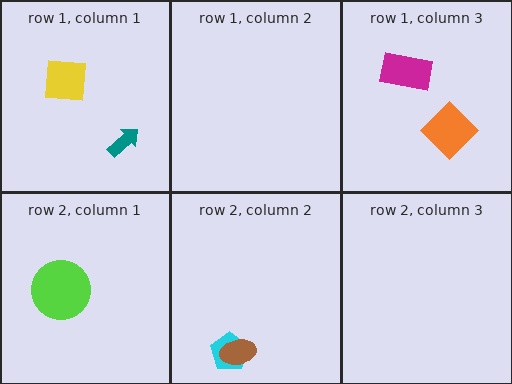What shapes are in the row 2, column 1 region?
The lime circle.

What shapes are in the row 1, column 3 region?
The magenta rectangle, the orange diamond.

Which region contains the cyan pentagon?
The row 2, column 2 region.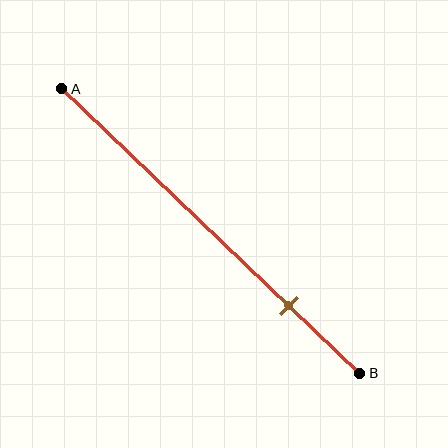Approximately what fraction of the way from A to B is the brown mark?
The brown mark is approximately 75% of the way from A to B.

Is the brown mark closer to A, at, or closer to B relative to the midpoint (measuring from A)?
The brown mark is closer to point B than the midpoint of segment AB.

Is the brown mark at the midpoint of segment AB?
No, the mark is at about 75% from A, not at the 50% midpoint.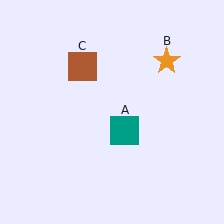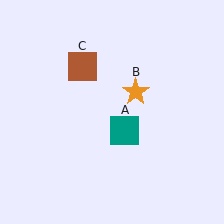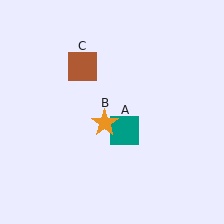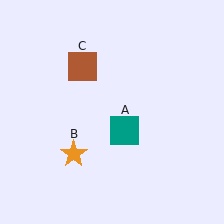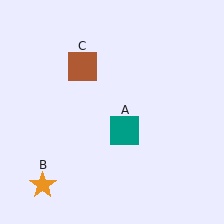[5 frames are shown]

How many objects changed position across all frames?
1 object changed position: orange star (object B).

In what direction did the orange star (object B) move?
The orange star (object B) moved down and to the left.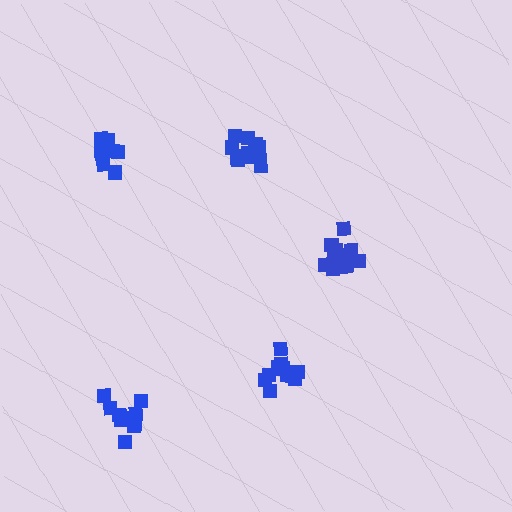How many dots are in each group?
Group 1: 12 dots, Group 2: 8 dots, Group 3: 14 dots, Group 4: 10 dots, Group 5: 12 dots (56 total).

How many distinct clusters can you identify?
There are 5 distinct clusters.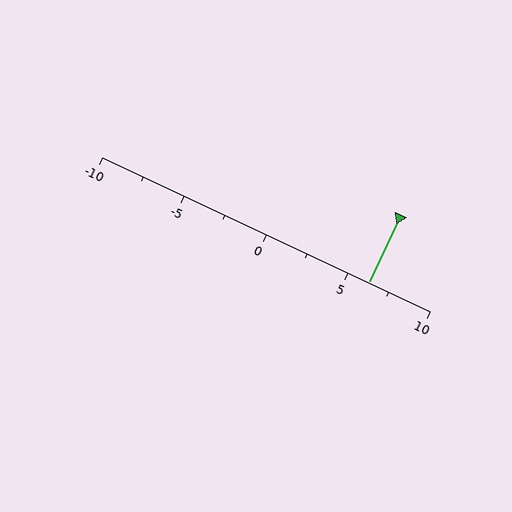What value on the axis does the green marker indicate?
The marker indicates approximately 6.2.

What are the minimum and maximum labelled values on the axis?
The axis runs from -10 to 10.